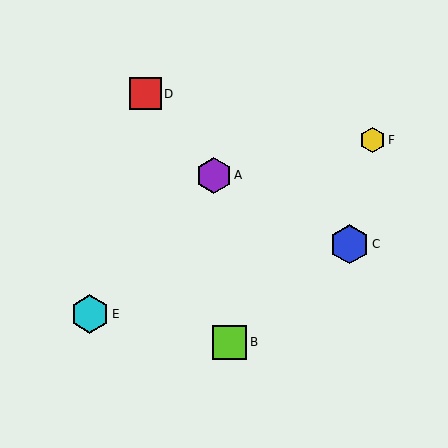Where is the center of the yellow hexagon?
The center of the yellow hexagon is at (373, 140).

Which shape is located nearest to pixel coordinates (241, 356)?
The lime square (labeled B) at (230, 342) is nearest to that location.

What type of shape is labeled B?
Shape B is a lime square.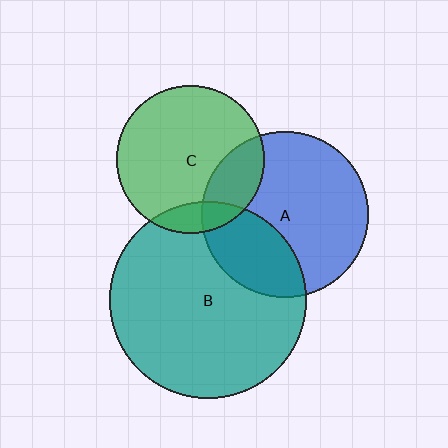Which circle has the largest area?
Circle B (teal).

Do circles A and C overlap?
Yes.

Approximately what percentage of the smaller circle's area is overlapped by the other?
Approximately 20%.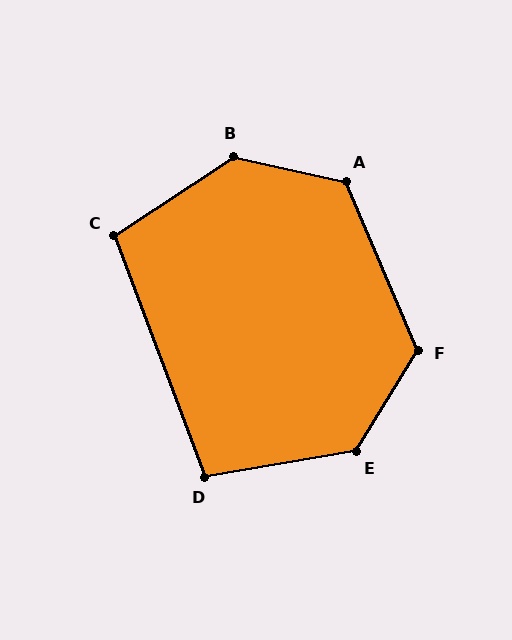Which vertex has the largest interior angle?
B, at approximately 134 degrees.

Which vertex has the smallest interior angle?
D, at approximately 101 degrees.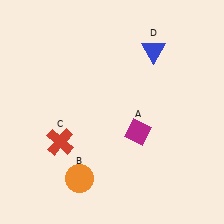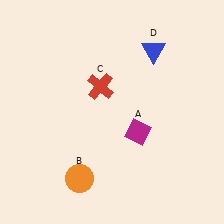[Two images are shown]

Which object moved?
The red cross (C) moved up.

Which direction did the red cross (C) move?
The red cross (C) moved up.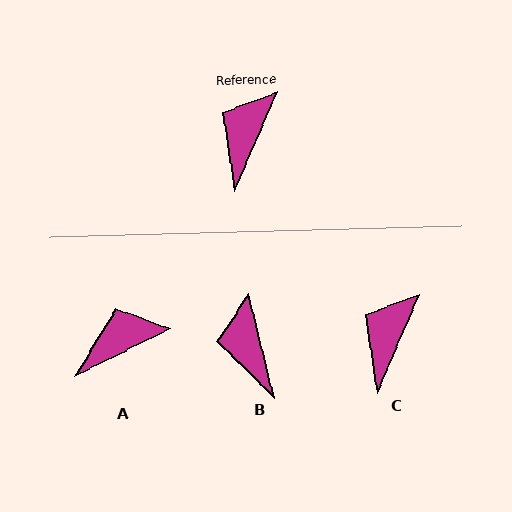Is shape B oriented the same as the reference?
No, it is off by about 37 degrees.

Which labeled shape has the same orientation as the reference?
C.